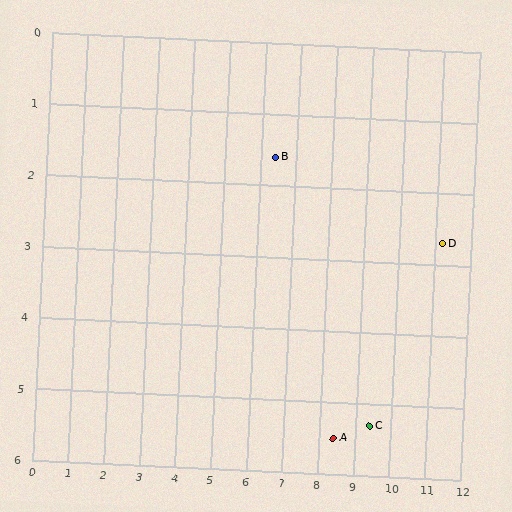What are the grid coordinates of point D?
Point D is at approximately (11.2, 2.7).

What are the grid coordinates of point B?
Point B is at approximately (6.4, 1.6).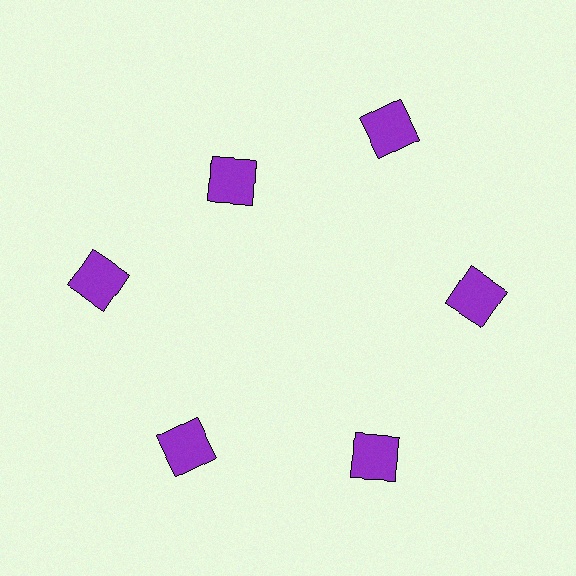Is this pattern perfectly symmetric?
No. The 6 purple squares are arranged in a ring, but one element near the 11 o'clock position is pulled inward toward the center, breaking the 6-fold rotational symmetry.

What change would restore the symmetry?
The symmetry would be restored by moving it outward, back onto the ring so that all 6 squares sit at equal angles and equal distance from the center.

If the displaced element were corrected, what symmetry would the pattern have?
It would have 6-fold rotational symmetry — the pattern would map onto itself every 60 degrees.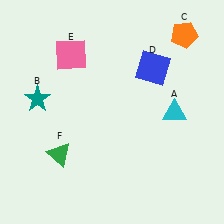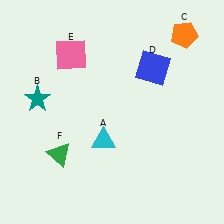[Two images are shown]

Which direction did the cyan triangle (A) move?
The cyan triangle (A) moved left.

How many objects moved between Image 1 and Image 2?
1 object moved between the two images.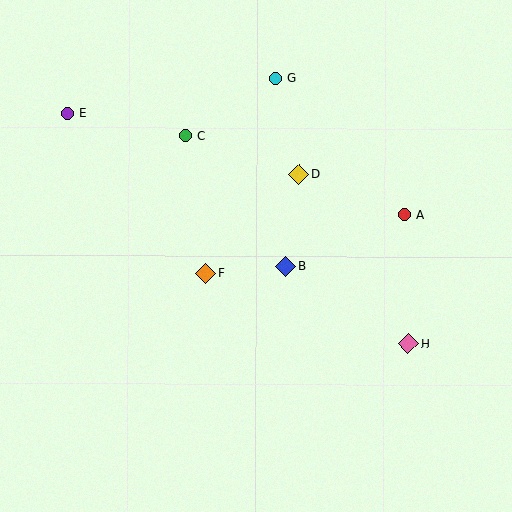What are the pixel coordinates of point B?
Point B is at (286, 266).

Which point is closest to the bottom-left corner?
Point F is closest to the bottom-left corner.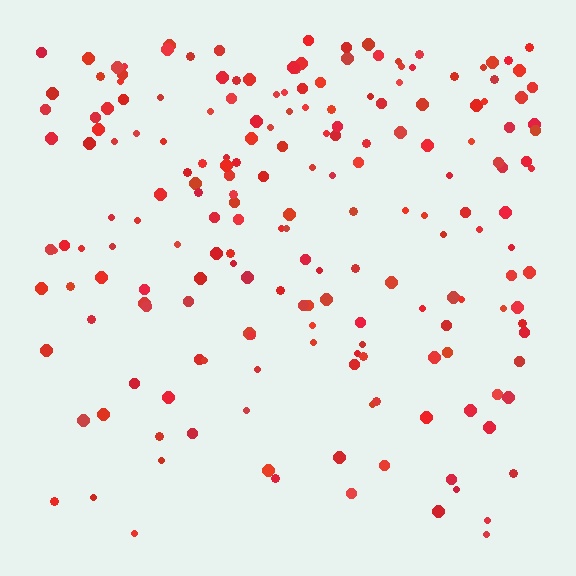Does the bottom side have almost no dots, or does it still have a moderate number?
Still a moderate number, just noticeably fewer than the top.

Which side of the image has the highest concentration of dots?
The top.